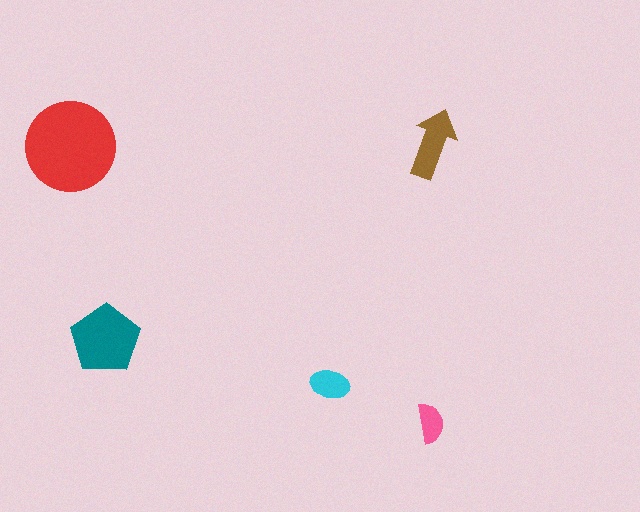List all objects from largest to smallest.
The red circle, the teal pentagon, the brown arrow, the cyan ellipse, the pink semicircle.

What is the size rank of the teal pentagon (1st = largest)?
2nd.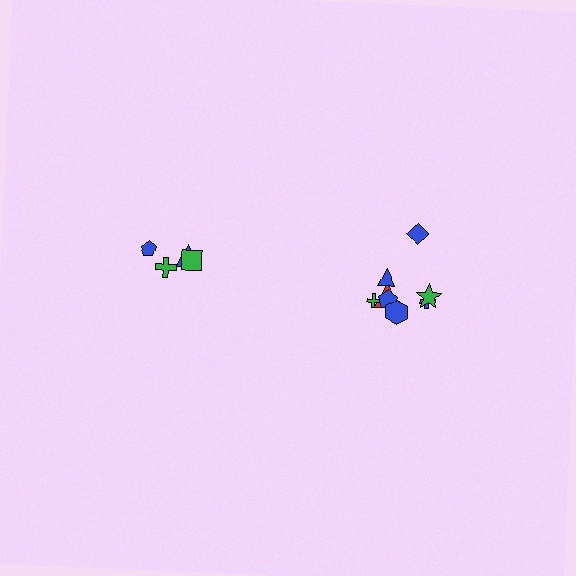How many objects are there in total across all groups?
There are 12 objects.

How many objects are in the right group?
There are 8 objects.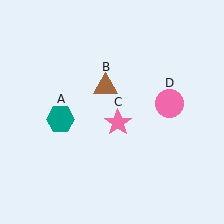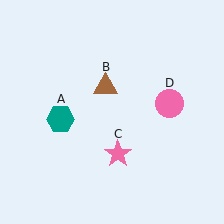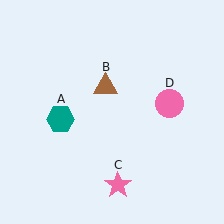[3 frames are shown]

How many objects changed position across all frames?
1 object changed position: pink star (object C).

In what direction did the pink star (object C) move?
The pink star (object C) moved down.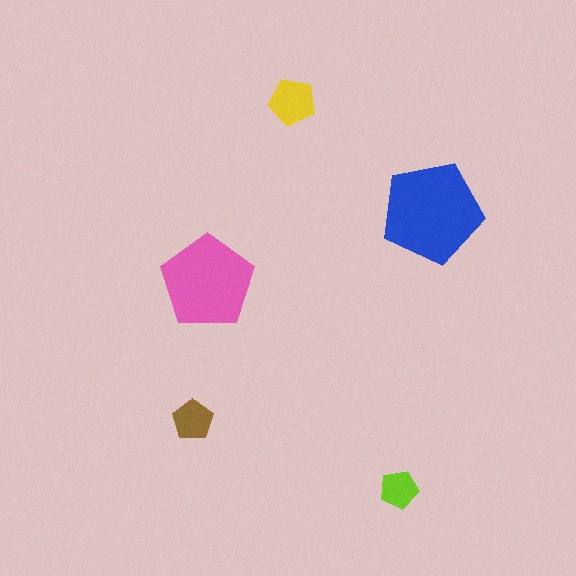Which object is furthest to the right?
The blue pentagon is rightmost.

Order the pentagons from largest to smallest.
the blue one, the pink one, the yellow one, the brown one, the lime one.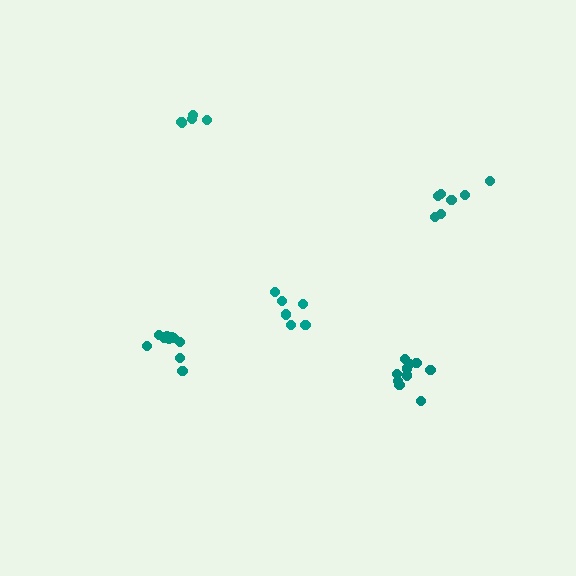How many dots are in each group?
Group 1: 10 dots, Group 2: 6 dots, Group 3: 10 dots, Group 4: 5 dots, Group 5: 7 dots (38 total).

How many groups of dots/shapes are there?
There are 5 groups.